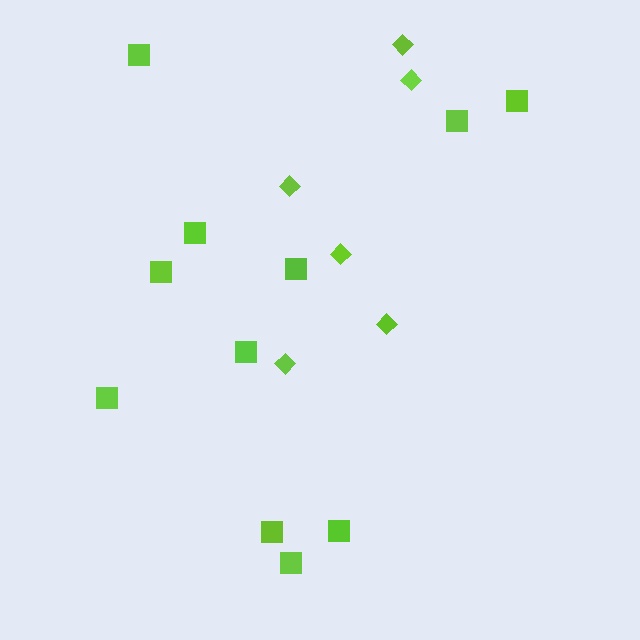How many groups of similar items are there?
There are 2 groups: one group of squares (11) and one group of diamonds (6).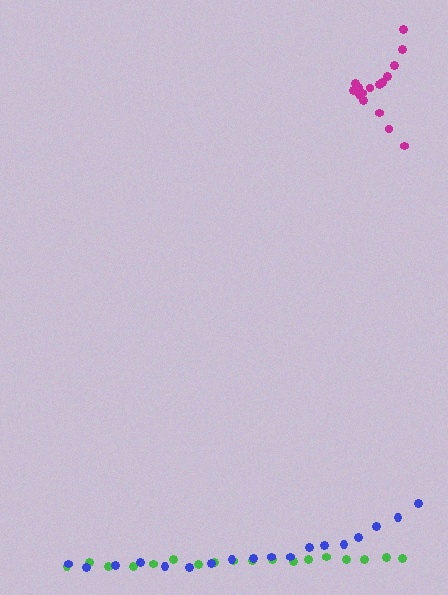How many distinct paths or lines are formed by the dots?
There are 3 distinct paths.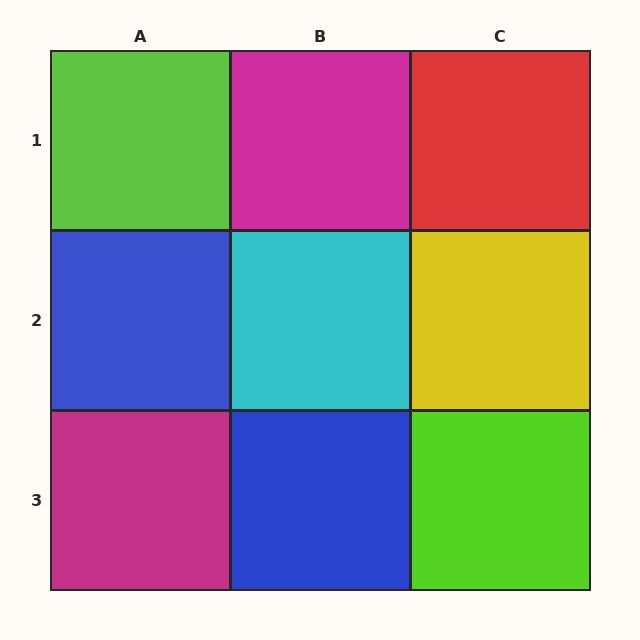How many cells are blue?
2 cells are blue.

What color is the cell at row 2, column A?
Blue.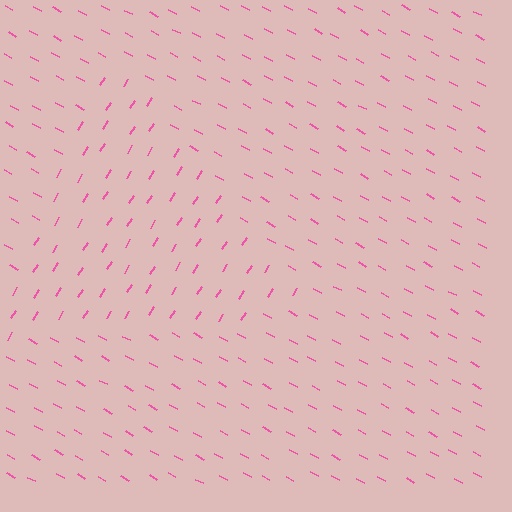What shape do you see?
I see a triangle.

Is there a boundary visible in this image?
Yes, there is a texture boundary formed by a change in line orientation.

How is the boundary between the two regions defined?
The boundary is defined purely by a change in line orientation (approximately 87 degrees difference). All lines are the same color and thickness.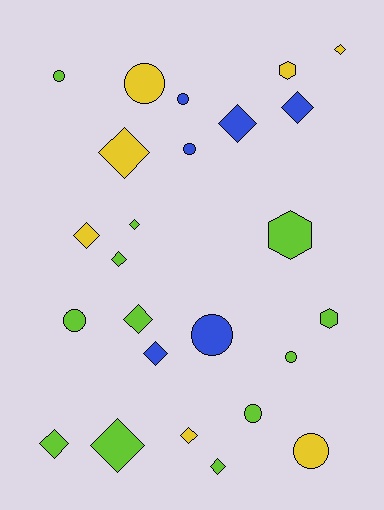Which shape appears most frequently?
Diamond, with 13 objects.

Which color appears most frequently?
Lime, with 12 objects.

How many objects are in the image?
There are 25 objects.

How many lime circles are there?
There are 4 lime circles.